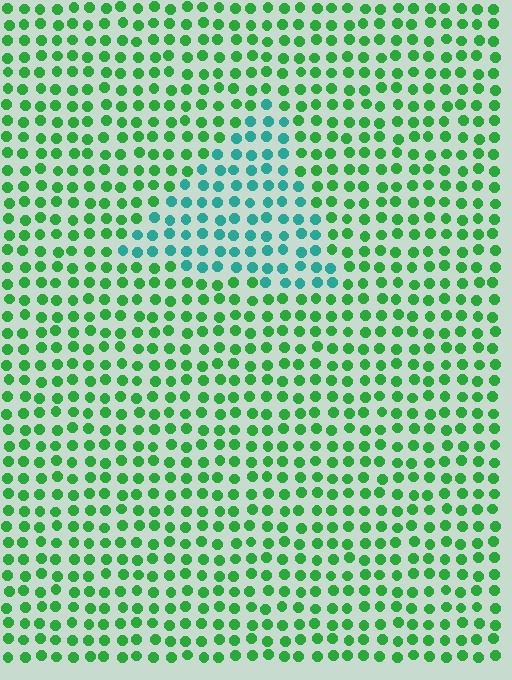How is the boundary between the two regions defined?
The boundary is defined purely by a slight shift in hue (about 44 degrees). Spacing, size, and orientation are identical on both sides.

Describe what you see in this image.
The image is filled with small green elements in a uniform arrangement. A triangle-shaped region is visible where the elements are tinted to a slightly different hue, forming a subtle color boundary.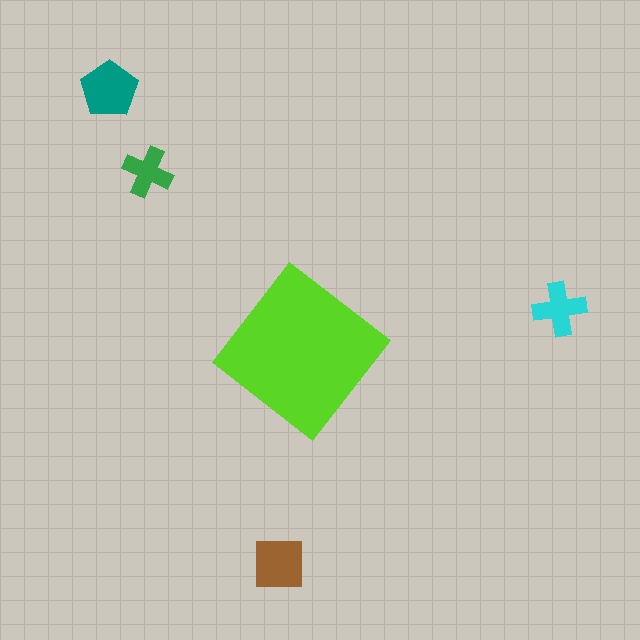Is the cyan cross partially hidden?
No, the cyan cross is fully visible.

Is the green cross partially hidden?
No, the green cross is fully visible.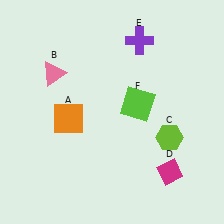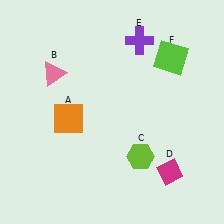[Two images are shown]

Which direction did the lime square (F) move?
The lime square (F) moved up.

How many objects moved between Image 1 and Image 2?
2 objects moved between the two images.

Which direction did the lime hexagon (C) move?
The lime hexagon (C) moved left.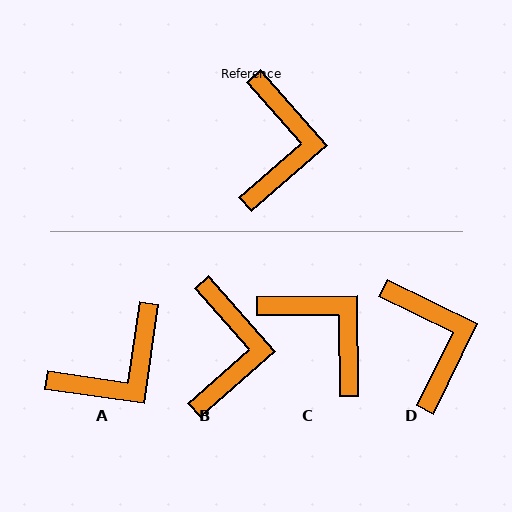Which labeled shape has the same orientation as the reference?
B.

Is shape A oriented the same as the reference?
No, it is off by about 50 degrees.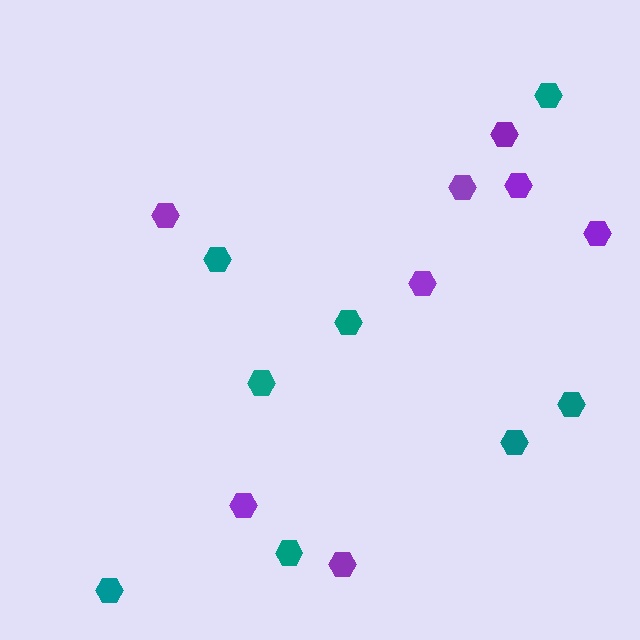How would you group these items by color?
There are 2 groups: one group of purple hexagons (8) and one group of teal hexagons (8).